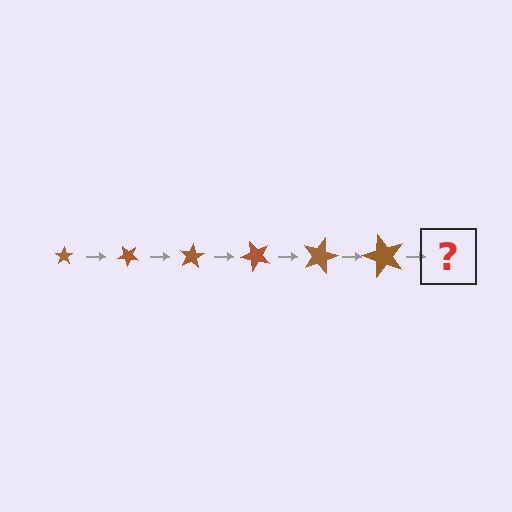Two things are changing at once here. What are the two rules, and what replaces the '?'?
The two rules are that the star grows larger each step and it rotates 40 degrees each step. The '?' should be a star, larger than the previous one and rotated 240 degrees from the start.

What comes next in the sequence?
The next element should be a star, larger than the previous one and rotated 240 degrees from the start.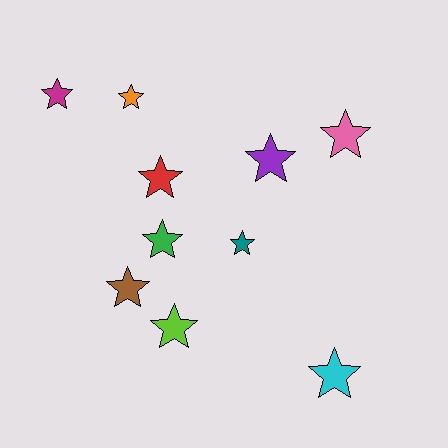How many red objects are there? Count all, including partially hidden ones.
There is 1 red object.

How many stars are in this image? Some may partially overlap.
There are 10 stars.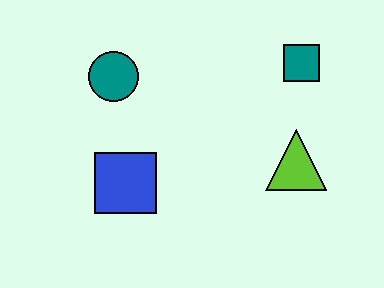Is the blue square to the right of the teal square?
No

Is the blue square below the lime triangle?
Yes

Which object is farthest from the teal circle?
The lime triangle is farthest from the teal circle.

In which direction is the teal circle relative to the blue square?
The teal circle is above the blue square.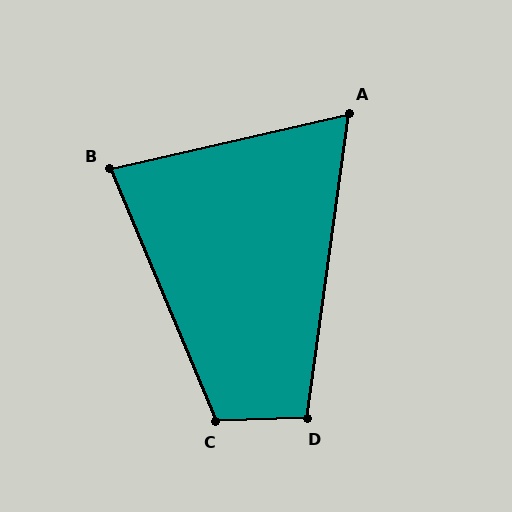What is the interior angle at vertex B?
Approximately 80 degrees (acute).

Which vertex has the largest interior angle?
C, at approximately 111 degrees.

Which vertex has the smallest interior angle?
A, at approximately 69 degrees.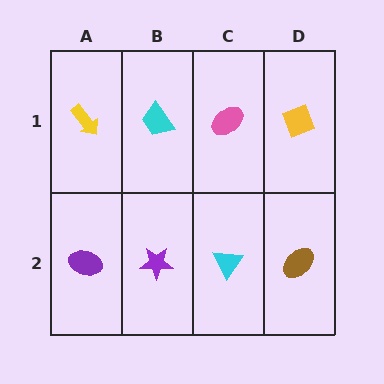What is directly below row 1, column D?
A brown ellipse.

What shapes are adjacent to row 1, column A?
A purple ellipse (row 2, column A), a cyan trapezoid (row 1, column B).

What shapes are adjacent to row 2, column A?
A yellow arrow (row 1, column A), a purple star (row 2, column B).